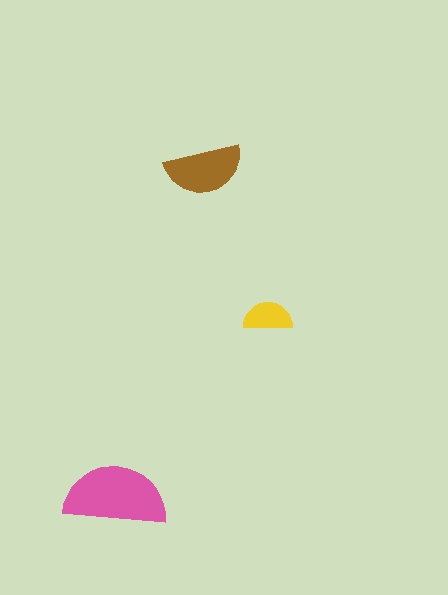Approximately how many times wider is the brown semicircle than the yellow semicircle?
About 1.5 times wider.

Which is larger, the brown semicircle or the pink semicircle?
The pink one.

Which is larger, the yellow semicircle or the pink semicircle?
The pink one.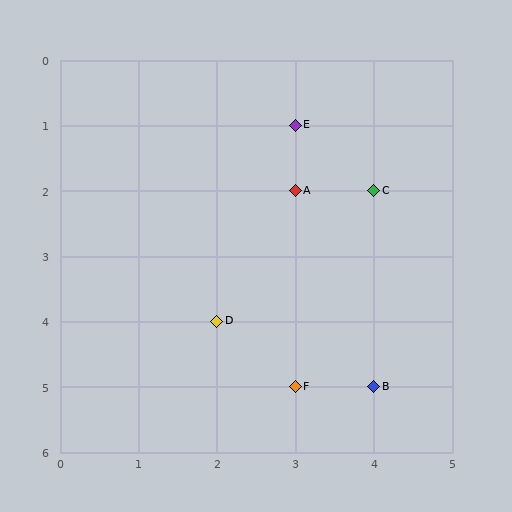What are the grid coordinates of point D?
Point D is at grid coordinates (2, 4).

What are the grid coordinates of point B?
Point B is at grid coordinates (4, 5).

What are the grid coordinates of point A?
Point A is at grid coordinates (3, 2).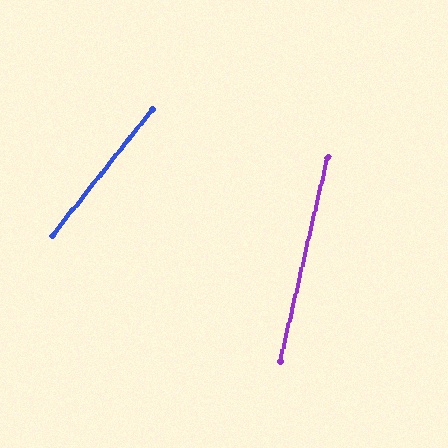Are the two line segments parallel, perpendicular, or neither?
Neither parallel nor perpendicular — they differ by about 25°.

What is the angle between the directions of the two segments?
Approximately 25 degrees.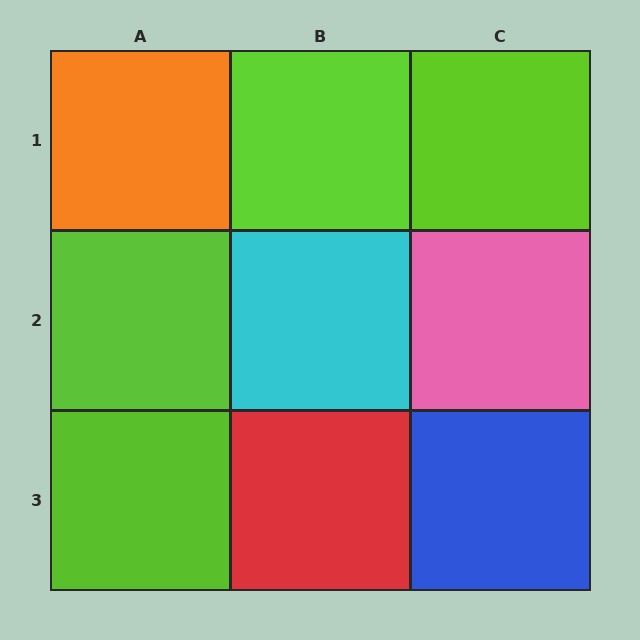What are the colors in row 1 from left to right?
Orange, lime, lime.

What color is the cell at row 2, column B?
Cyan.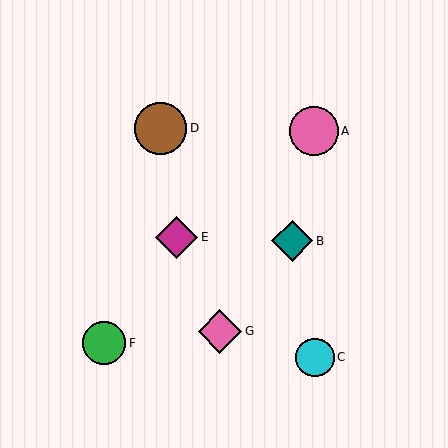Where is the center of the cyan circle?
The center of the cyan circle is at (315, 358).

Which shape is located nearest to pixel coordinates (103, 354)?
The green circle (labeled F) at (104, 343) is nearest to that location.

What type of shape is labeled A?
Shape A is a pink circle.